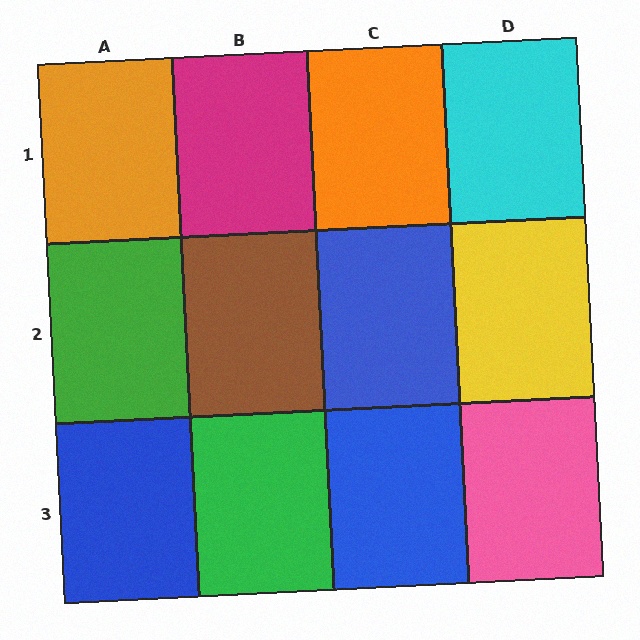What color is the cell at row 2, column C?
Blue.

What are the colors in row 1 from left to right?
Orange, magenta, orange, cyan.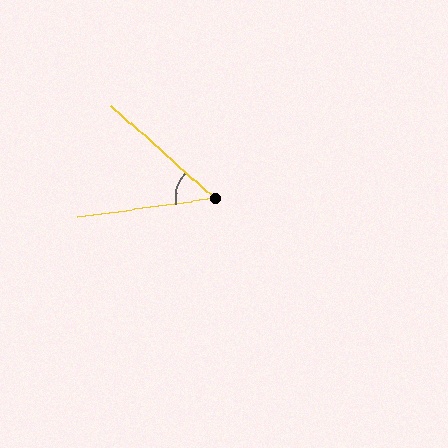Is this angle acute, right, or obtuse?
It is acute.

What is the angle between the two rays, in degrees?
Approximately 50 degrees.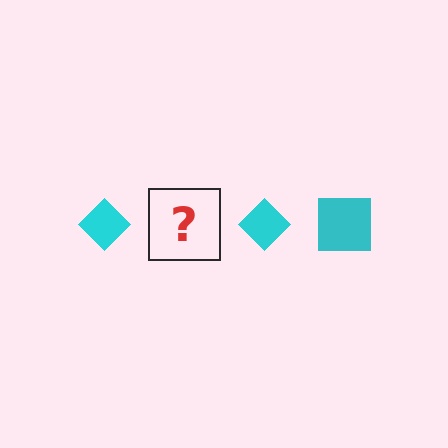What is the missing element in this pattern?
The missing element is a cyan square.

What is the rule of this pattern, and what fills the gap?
The rule is that the pattern cycles through diamond, square shapes in cyan. The gap should be filled with a cyan square.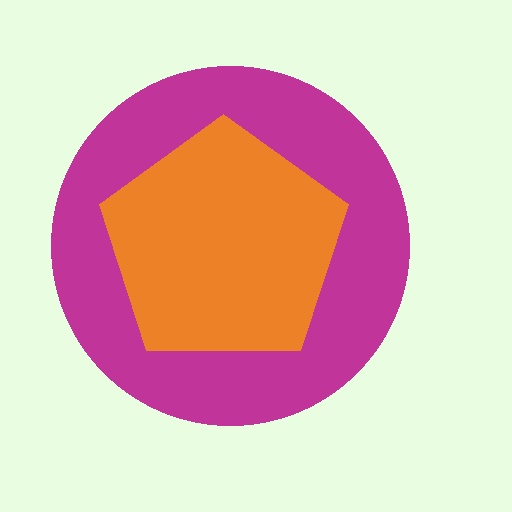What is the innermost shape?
The orange pentagon.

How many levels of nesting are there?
2.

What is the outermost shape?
The magenta circle.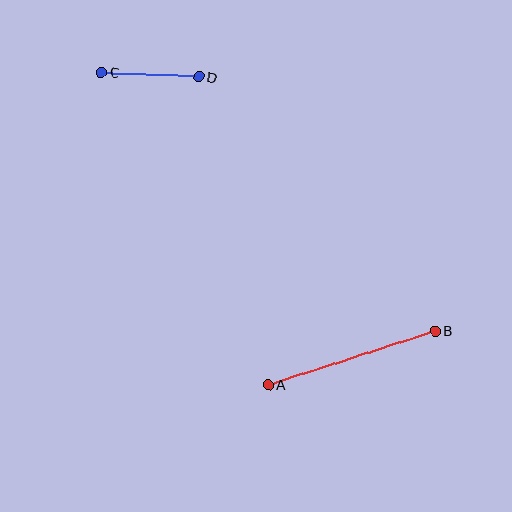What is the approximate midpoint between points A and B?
The midpoint is at approximately (352, 358) pixels.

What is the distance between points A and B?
The distance is approximately 175 pixels.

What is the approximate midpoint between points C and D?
The midpoint is at approximately (150, 75) pixels.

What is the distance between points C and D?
The distance is approximately 97 pixels.